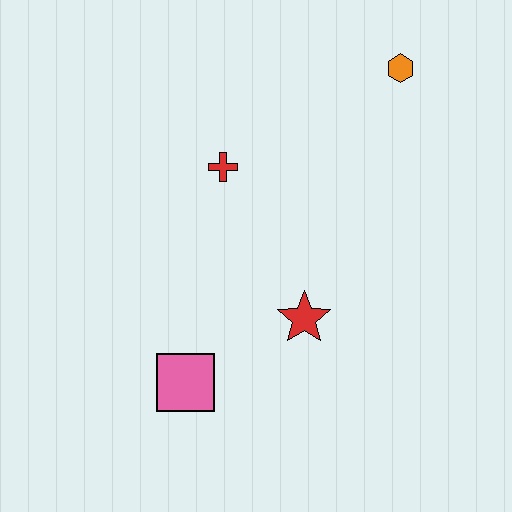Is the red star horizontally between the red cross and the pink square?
No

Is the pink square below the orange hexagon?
Yes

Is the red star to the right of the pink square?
Yes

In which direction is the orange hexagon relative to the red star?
The orange hexagon is above the red star.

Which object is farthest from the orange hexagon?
The pink square is farthest from the orange hexagon.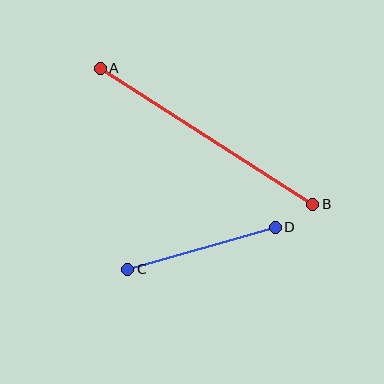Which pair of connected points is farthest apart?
Points A and B are farthest apart.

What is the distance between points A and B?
The distance is approximately 252 pixels.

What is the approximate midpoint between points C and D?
The midpoint is at approximately (202, 248) pixels.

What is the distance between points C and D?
The distance is approximately 153 pixels.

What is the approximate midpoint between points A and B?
The midpoint is at approximately (206, 136) pixels.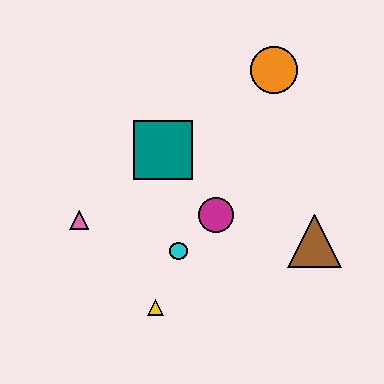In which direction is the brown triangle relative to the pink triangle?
The brown triangle is to the right of the pink triangle.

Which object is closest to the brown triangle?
The magenta circle is closest to the brown triangle.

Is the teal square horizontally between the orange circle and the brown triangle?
No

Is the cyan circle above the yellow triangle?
Yes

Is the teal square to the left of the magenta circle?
Yes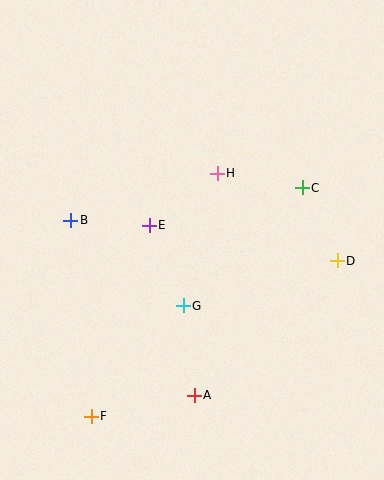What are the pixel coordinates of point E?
Point E is at (149, 225).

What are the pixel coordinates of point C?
Point C is at (302, 188).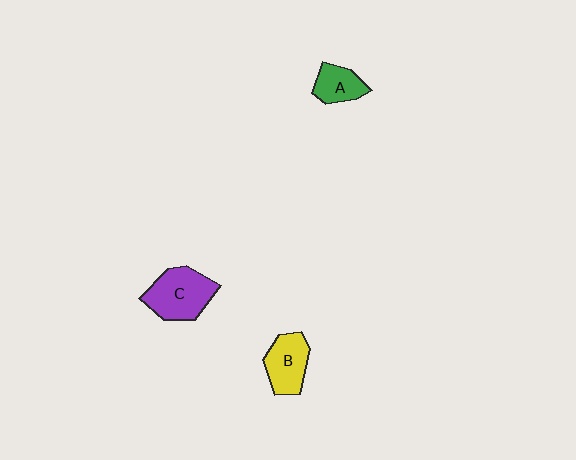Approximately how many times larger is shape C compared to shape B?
Approximately 1.3 times.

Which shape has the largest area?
Shape C (purple).